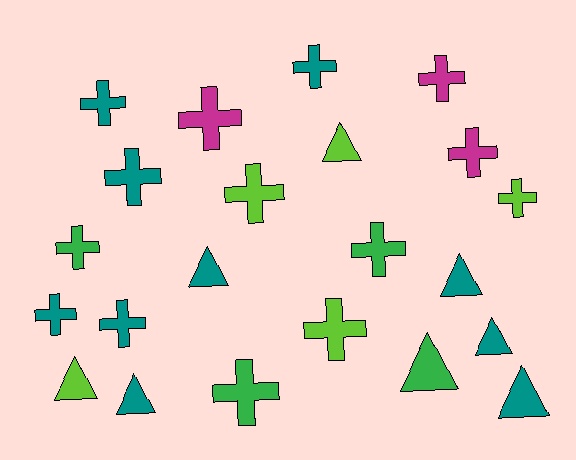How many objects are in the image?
There are 22 objects.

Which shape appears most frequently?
Cross, with 14 objects.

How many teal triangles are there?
There are 5 teal triangles.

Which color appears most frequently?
Teal, with 10 objects.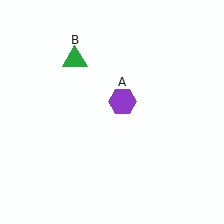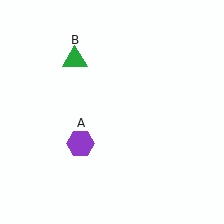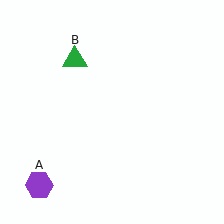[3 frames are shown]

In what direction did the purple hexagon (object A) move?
The purple hexagon (object A) moved down and to the left.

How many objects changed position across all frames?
1 object changed position: purple hexagon (object A).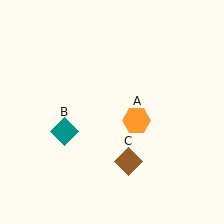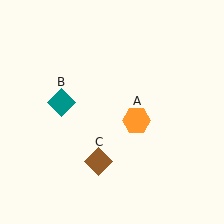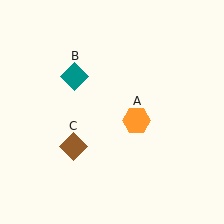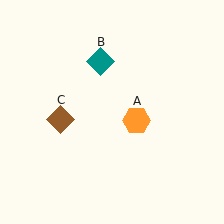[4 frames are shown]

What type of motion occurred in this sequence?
The teal diamond (object B), brown diamond (object C) rotated clockwise around the center of the scene.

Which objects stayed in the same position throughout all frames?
Orange hexagon (object A) remained stationary.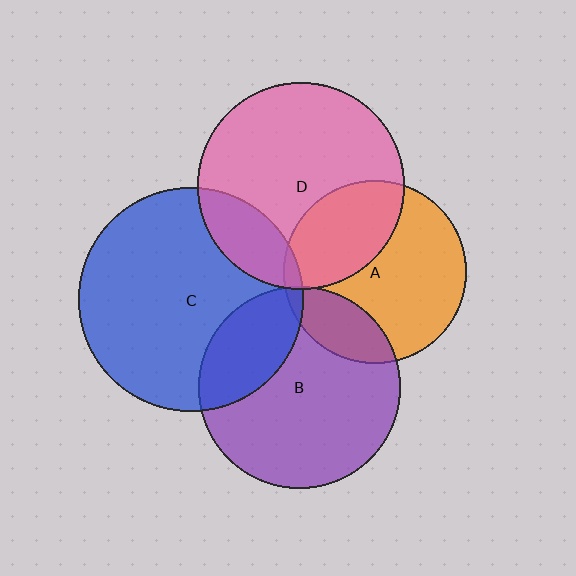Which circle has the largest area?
Circle C (blue).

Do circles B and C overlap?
Yes.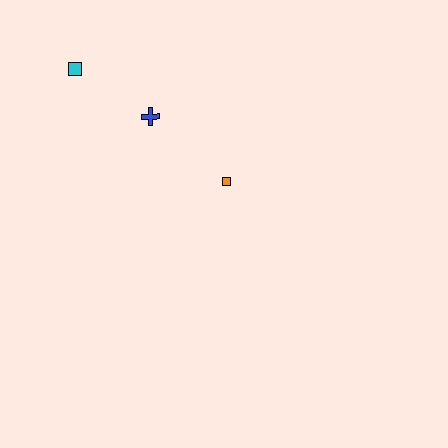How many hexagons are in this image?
There are no hexagons.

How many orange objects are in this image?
There is 1 orange object.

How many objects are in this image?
There are 3 objects.